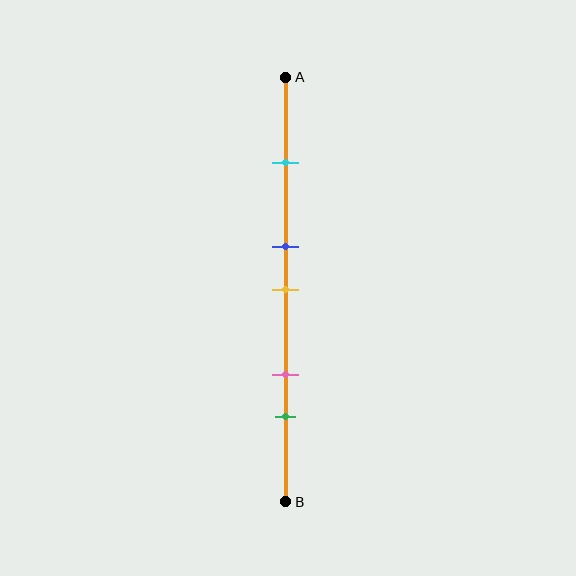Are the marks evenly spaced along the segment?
No, the marks are not evenly spaced.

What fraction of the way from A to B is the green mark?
The green mark is approximately 80% (0.8) of the way from A to B.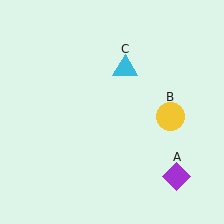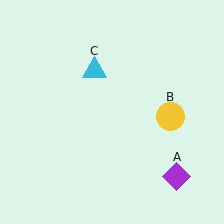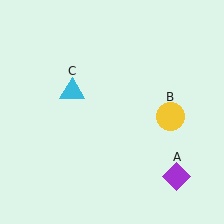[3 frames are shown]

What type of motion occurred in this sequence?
The cyan triangle (object C) rotated counterclockwise around the center of the scene.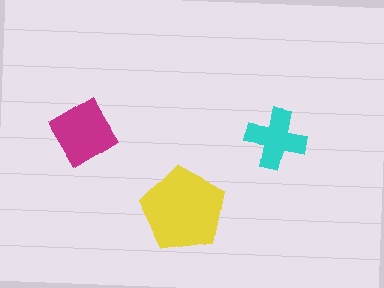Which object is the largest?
The yellow pentagon.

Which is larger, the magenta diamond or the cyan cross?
The magenta diamond.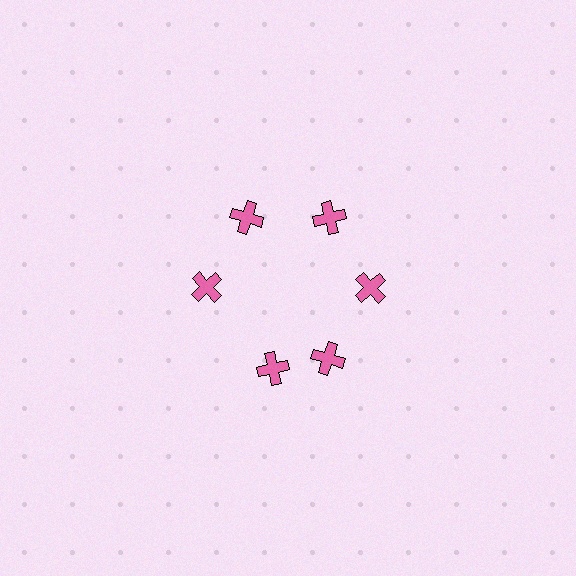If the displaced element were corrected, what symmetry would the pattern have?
It would have 6-fold rotational symmetry — the pattern would map onto itself every 60 degrees.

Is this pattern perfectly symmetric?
No. The 6 pink crosses are arranged in a ring, but one element near the 7 o'clock position is rotated out of alignment along the ring, breaking the 6-fold rotational symmetry.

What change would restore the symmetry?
The symmetry would be restored by rotating it back into even spacing with its neighbors so that all 6 crosses sit at equal angles and equal distance from the center.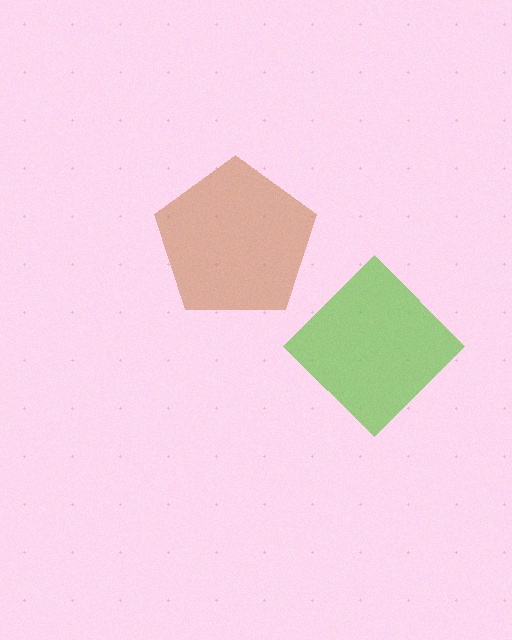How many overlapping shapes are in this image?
There are 2 overlapping shapes in the image.